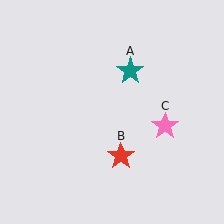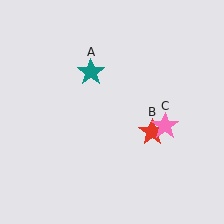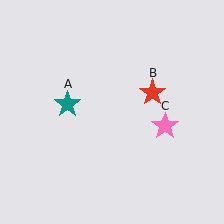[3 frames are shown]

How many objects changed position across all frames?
2 objects changed position: teal star (object A), red star (object B).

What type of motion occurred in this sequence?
The teal star (object A), red star (object B) rotated counterclockwise around the center of the scene.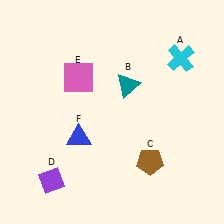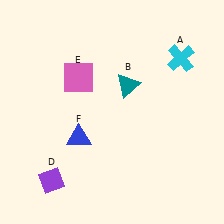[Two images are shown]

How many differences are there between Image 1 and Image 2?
There is 1 difference between the two images.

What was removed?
The brown pentagon (C) was removed in Image 2.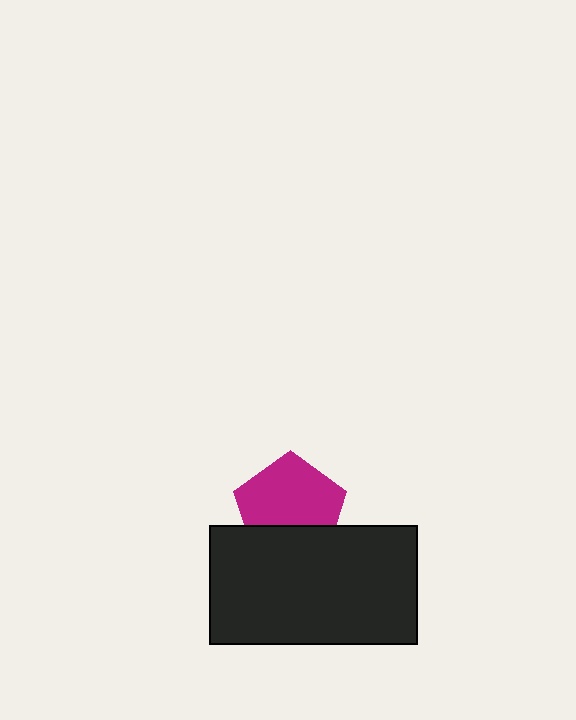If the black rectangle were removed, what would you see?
You would see the complete magenta pentagon.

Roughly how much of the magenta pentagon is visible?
Most of it is visible (roughly 68%).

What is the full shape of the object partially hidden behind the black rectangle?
The partially hidden object is a magenta pentagon.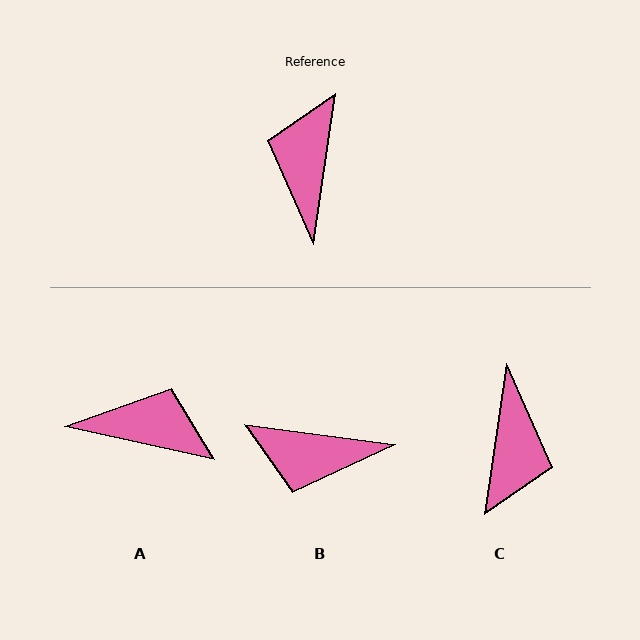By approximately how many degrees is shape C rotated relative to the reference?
Approximately 180 degrees clockwise.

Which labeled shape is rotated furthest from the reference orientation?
C, about 180 degrees away.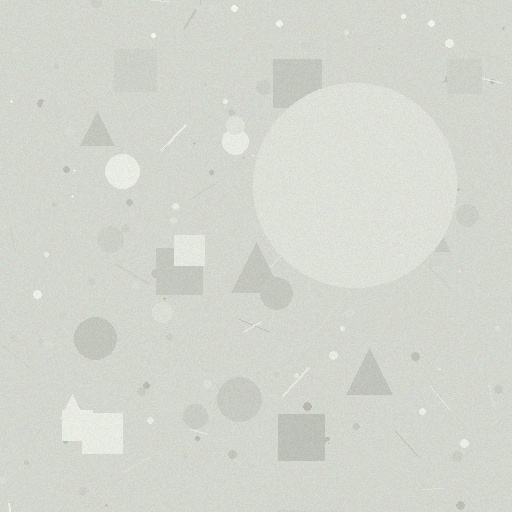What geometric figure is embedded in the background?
A circle is embedded in the background.